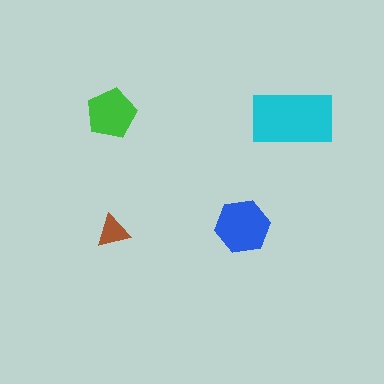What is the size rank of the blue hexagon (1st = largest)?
2nd.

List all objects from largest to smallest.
The cyan rectangle, the blue hexagon, the green pentagon, the brown triangle.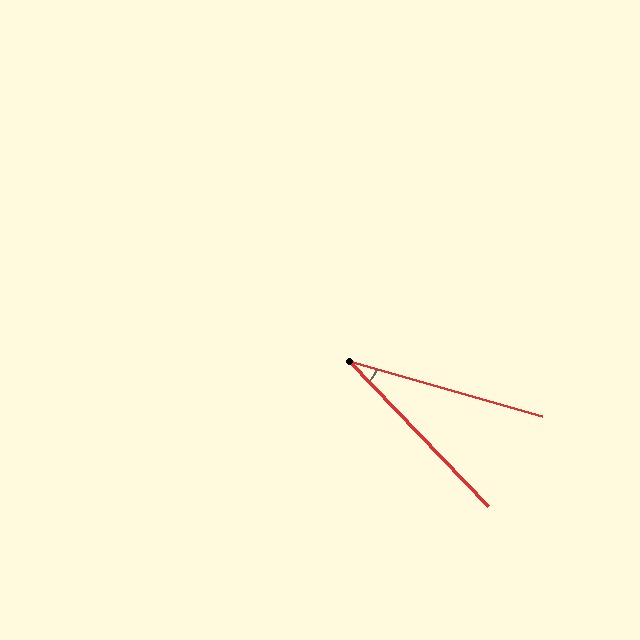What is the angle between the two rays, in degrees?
Approximately 30 degrees.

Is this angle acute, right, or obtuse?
It is acute.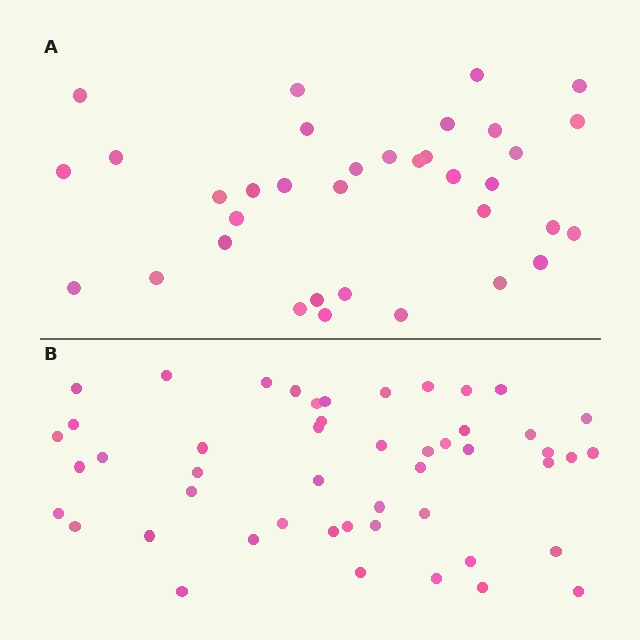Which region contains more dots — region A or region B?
Region B (the bottom region) has more dots.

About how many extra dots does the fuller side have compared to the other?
Region B has approximately 15 more dots than region A.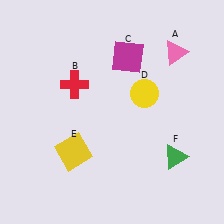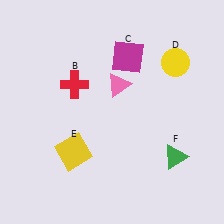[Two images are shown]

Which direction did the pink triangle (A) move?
The pink triangle (A) moved left.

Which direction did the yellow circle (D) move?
The yellow circle (D) moved right.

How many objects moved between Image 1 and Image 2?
2 objects moved between the two images.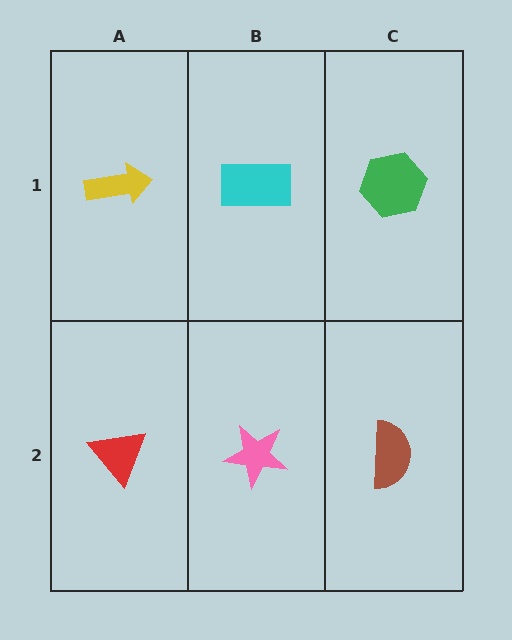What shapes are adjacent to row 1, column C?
A brown semicircle (row 2, column C), a cyan rectangle (row 1, column B).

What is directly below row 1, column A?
A red triangle.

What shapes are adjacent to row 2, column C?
A green hexagon (row 1, column C), a pink star (row 2, column B).